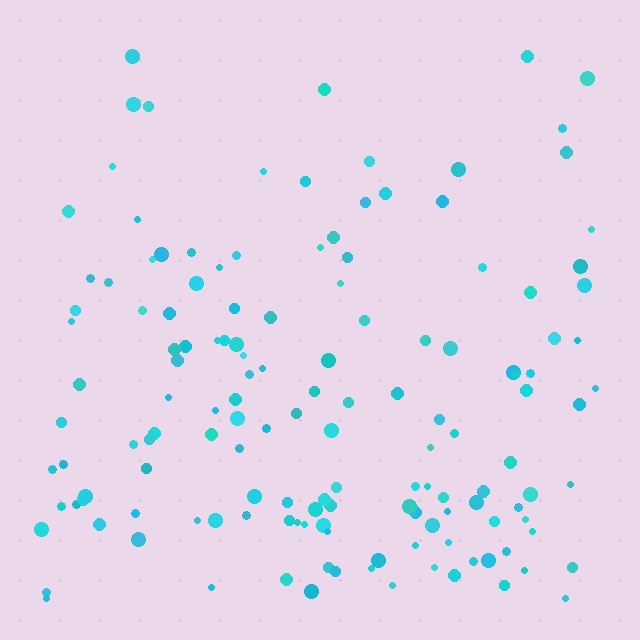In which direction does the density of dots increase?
From top to bottom, with the bottom side densest.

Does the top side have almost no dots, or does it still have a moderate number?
Still a moderate number, just noticeably fewer than the bottom.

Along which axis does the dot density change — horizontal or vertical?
Vertical.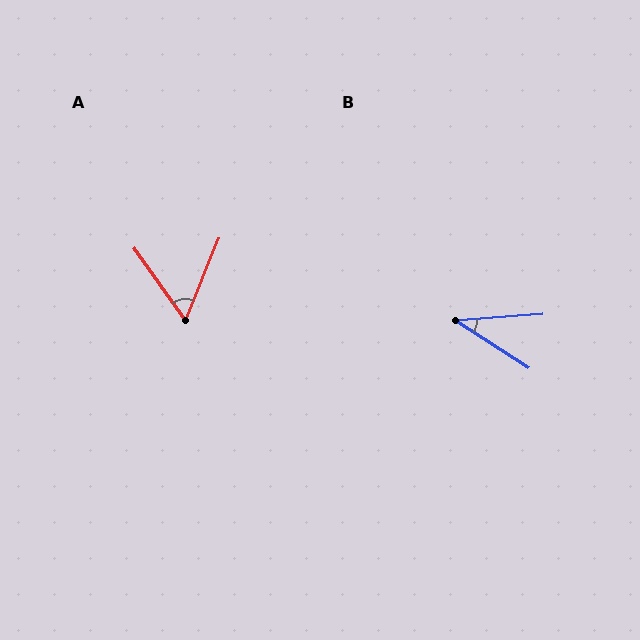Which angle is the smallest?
B, at approximately 37 degrees.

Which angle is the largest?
A, at approximately 57 degrees.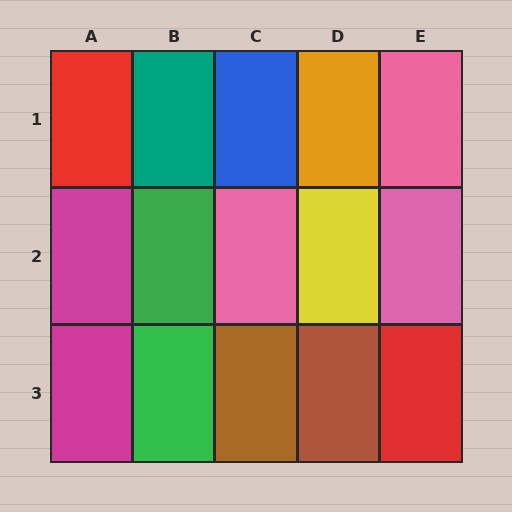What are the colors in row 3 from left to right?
Magenta, green, brown, brown, red.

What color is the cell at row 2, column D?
Yellow.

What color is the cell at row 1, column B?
Teal.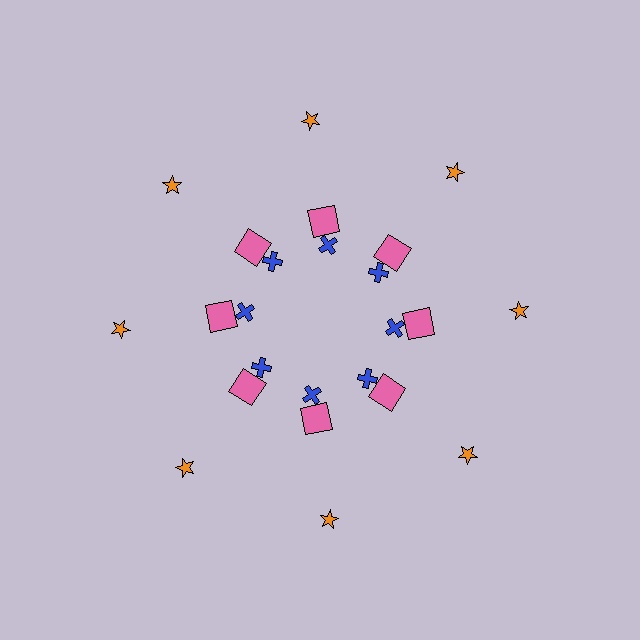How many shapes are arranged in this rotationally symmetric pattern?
There are 24 shapes, arranged in 8 groups of 3.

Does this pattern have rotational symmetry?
Yes, this pattern has 8-fold rotational symmetry. It looks the same after rotating 45 degrees around the center.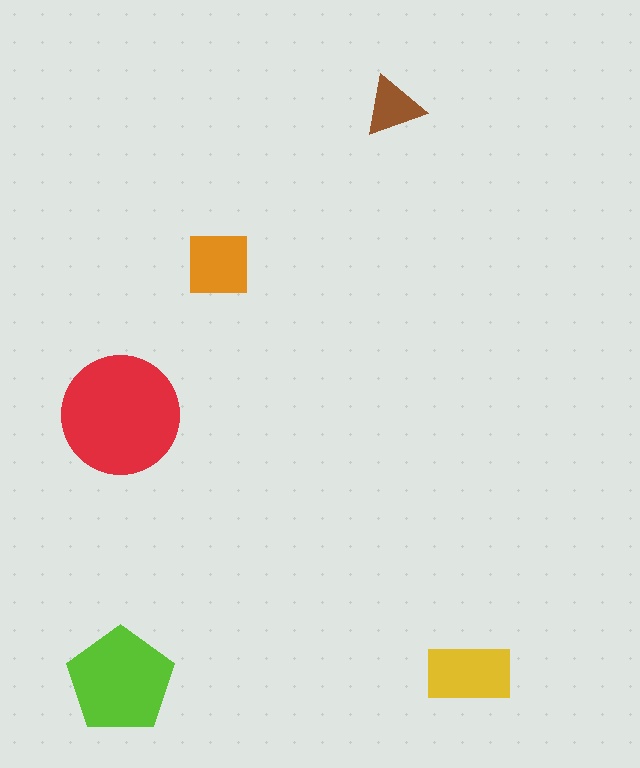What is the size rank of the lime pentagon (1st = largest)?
2nd.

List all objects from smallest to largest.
The brown triangle, the orange square, the yellow rectangle, the lime pentagon, the red circle.